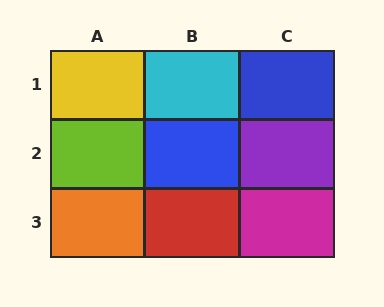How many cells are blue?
2 cells are blue.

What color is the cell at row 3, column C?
Magenta.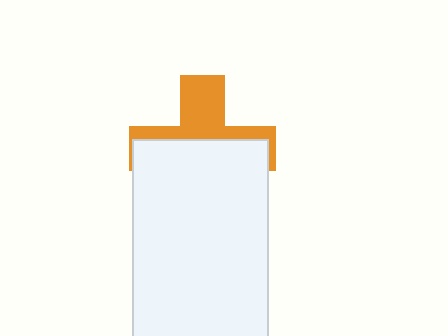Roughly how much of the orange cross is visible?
A small part of it is visible (roughly 41%).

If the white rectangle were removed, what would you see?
You would see the complete orange cross.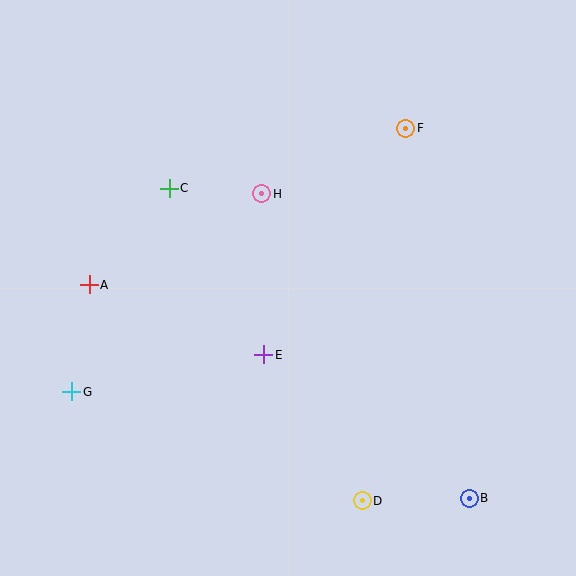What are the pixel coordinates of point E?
Point E is at (264, 355).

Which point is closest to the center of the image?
Point E at (264, 355) is closest to the center.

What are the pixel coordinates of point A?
Point A is at (89, 285).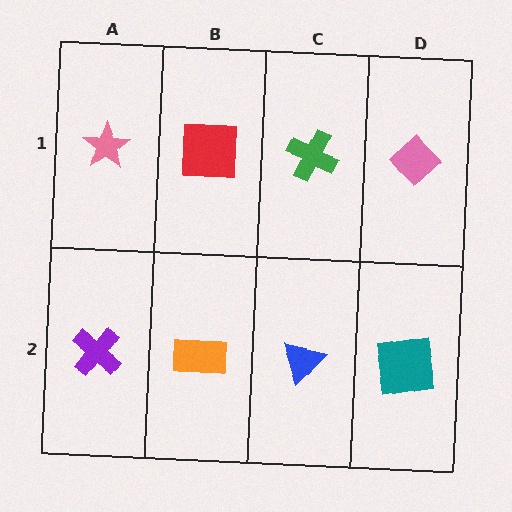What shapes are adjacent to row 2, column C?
A green cross (row 1, column C), an orange rectangle (row 2, column B), a teal square (row 2, column D).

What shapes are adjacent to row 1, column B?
An orange rectangle (row 2, column B), a pink star (row 1, column A), a green cross (row 1, column C).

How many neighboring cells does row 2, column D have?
2.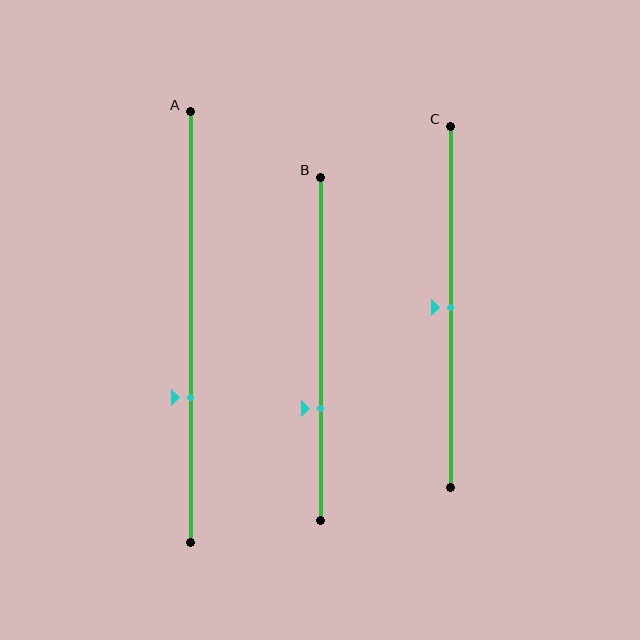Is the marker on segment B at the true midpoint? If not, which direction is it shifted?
No, the marker on segment B is shifted downward by about 17% of the segment length.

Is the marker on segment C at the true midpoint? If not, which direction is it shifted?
Yes, the marker on segment C is at the true midpoint.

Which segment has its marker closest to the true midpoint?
Segment C has its marker closest to the true midpoint.